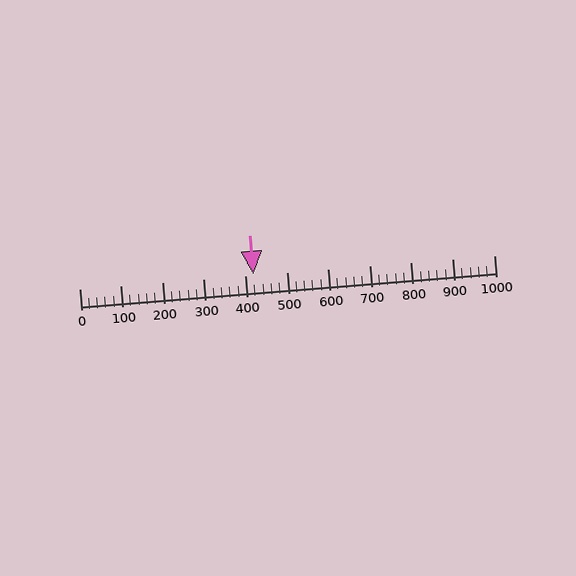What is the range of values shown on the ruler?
The ruler shows values from 0 to 1000.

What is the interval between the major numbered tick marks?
The major tick marks are spaced 100 units apart.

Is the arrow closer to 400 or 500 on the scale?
The arrow is closer to 400.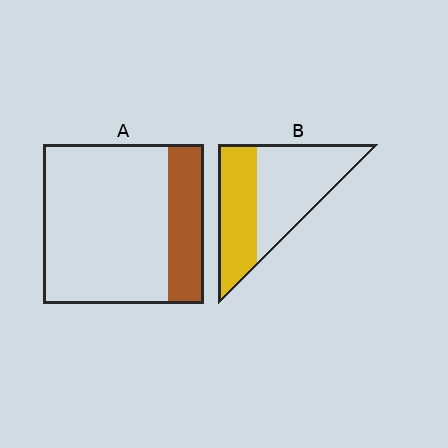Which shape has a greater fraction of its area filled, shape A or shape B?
Shape B.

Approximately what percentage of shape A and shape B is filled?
A is approximately 20% and B is approximately 45%.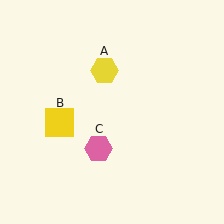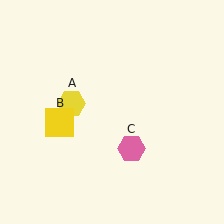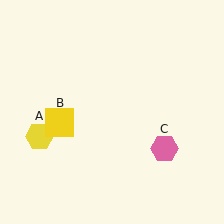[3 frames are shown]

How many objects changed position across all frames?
2 objects changed position: yellow hexagon (object A), pink hexagon (object C).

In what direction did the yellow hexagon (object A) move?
The yellow hexagon (object A) moved down and to the left.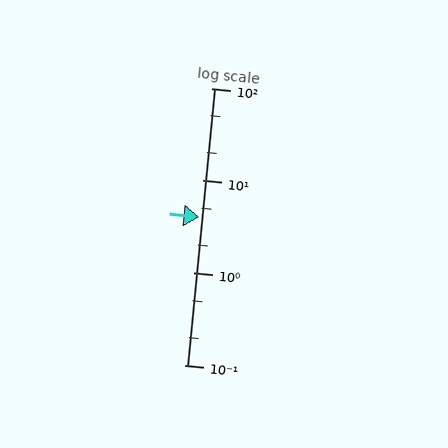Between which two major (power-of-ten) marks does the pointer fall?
The pointer is between 1 and 10.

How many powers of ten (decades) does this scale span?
The scale spans 3 decades, from 0.1 to 100.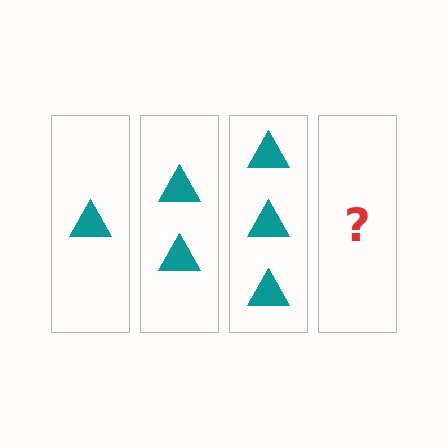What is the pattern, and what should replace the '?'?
The pattern is that each step adds one more triangle. The '?' should be 4 triangles.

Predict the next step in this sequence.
The next step is 4 triangles.